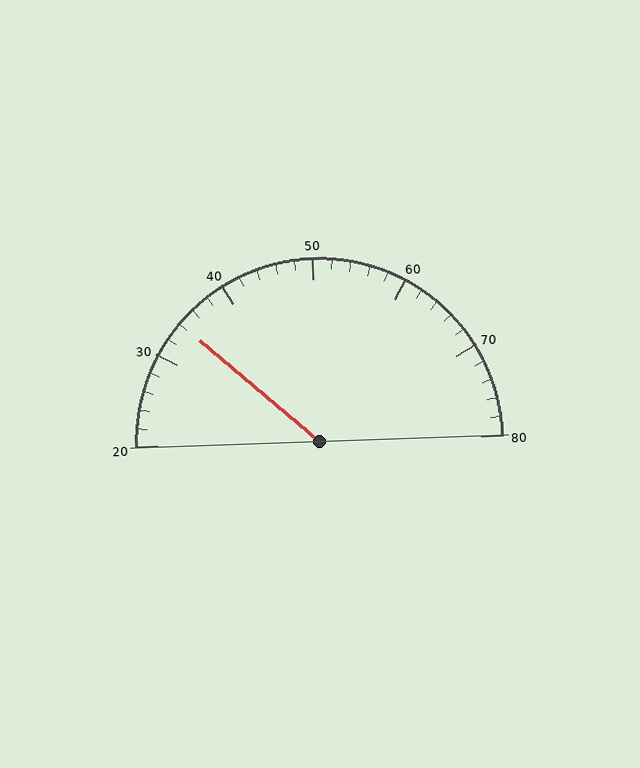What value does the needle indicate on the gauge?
The needle indicates approximately 34.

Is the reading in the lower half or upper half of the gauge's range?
The reading is in the lower half of the range (20 to 80).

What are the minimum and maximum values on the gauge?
The gauge ranges from 20 to 80.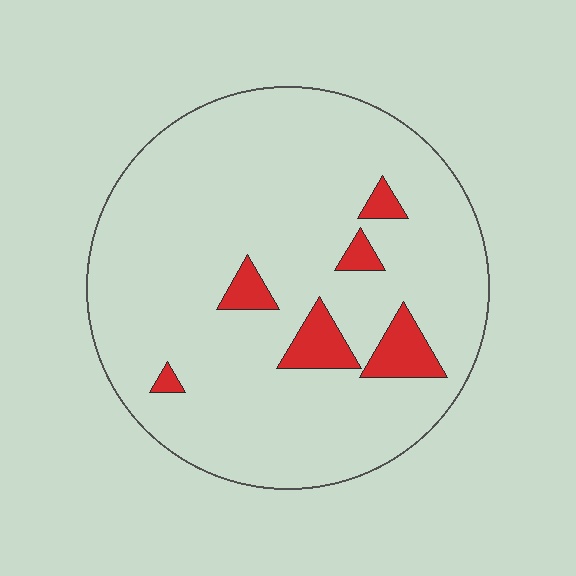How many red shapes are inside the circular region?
6.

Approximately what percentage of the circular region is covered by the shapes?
Approximately 10%.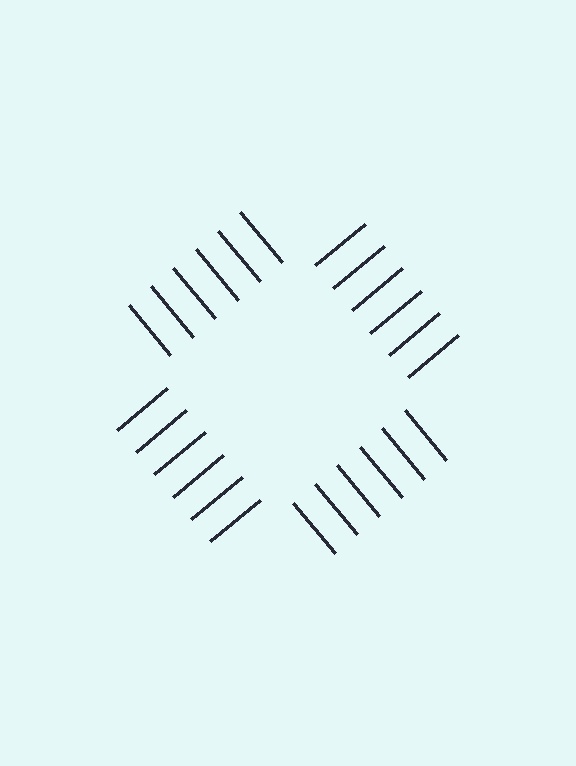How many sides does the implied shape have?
4 sides — the line-ends trace a square.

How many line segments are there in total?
24 — 6 along each of the 4 edges.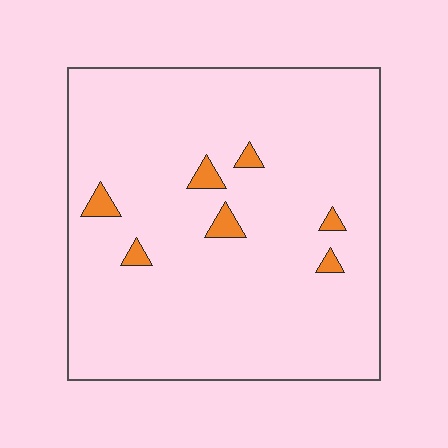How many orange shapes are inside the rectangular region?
7.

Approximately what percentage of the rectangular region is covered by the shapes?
Approximately 5%.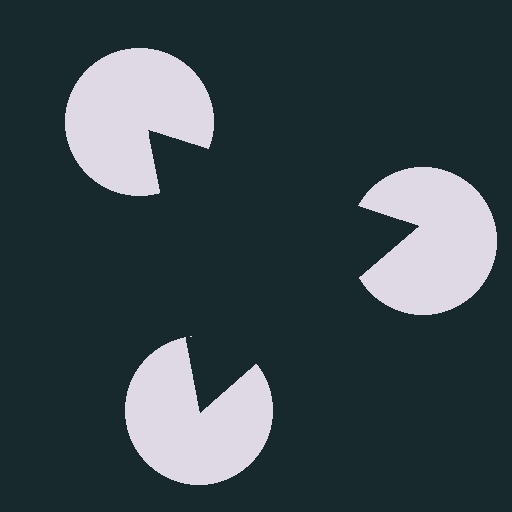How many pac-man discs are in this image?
There are 3 — one at each vertex of the illusory triangle.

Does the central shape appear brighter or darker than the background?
It typically appears slightly darker than the background, even though no actual brightness change is drawn.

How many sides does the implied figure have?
3 sides.